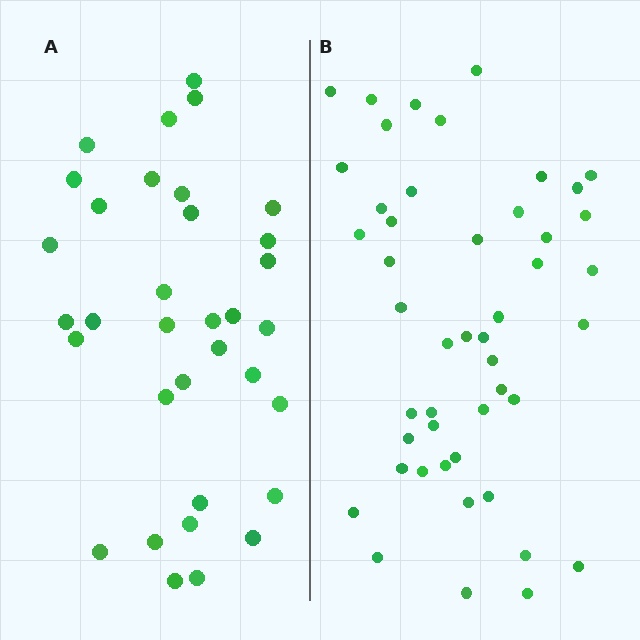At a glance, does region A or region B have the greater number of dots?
Region B (the right region) has more dots.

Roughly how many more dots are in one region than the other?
Region B has approximately 15 more dots than region A.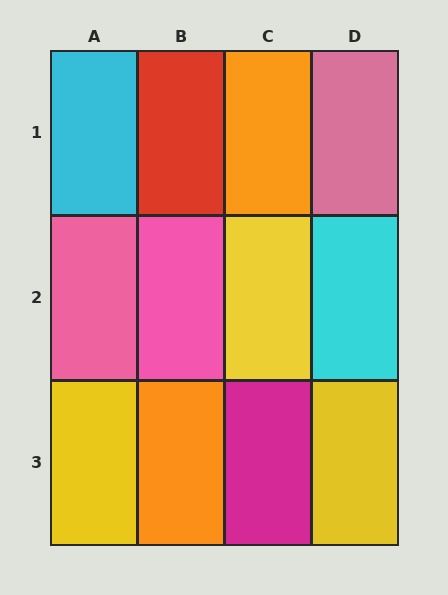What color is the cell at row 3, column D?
Yellow.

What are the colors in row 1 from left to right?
Cyan, red, orange, pink.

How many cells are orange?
2 cells are orange.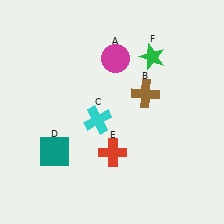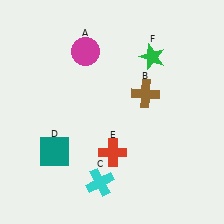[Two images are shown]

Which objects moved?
The objects that moved are: the magenta circle (A), the cyan cross (C).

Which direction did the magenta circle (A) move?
The magenta circle (A) moved left.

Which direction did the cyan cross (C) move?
The cyan cross (C) moved down.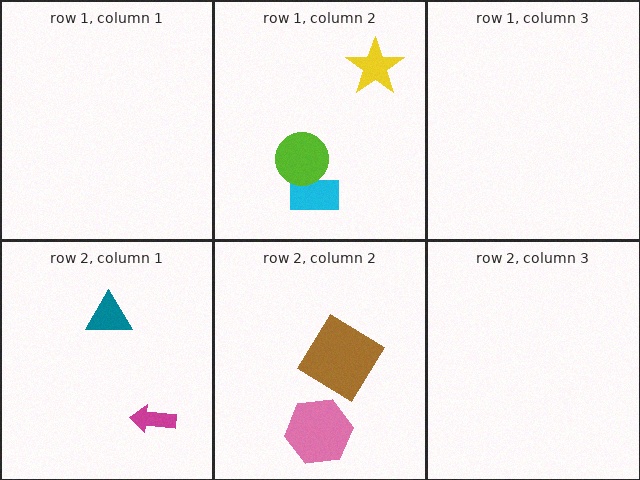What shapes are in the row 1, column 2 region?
The yellow star, the cyan rectangle, the lime circle.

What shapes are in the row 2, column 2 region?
The pink hexagon, the brown diamond.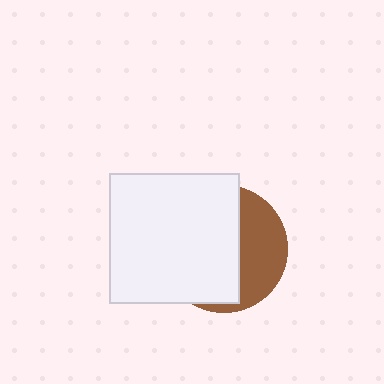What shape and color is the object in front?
The object in front is a white square.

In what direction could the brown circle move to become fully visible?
The brown circle could move right. That would shift it out from behind the white square entirely.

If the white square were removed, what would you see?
You would see the complete brown circle.